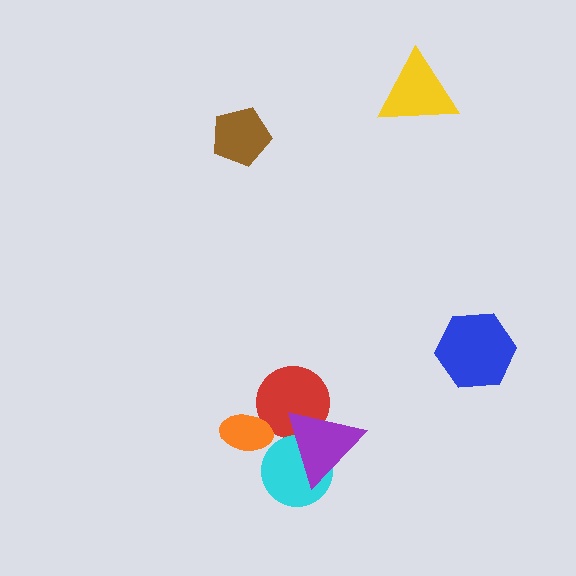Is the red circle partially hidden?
Yes, it is partially covered by another shape.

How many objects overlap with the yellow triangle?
0 objects overlap with the yellow triangle.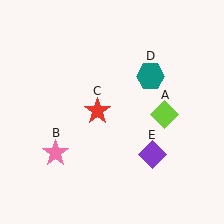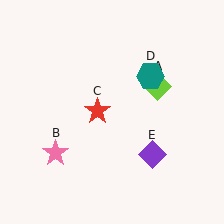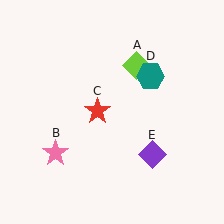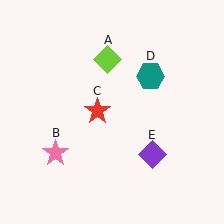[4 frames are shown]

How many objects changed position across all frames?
1 object changed position: lime diamond (object A).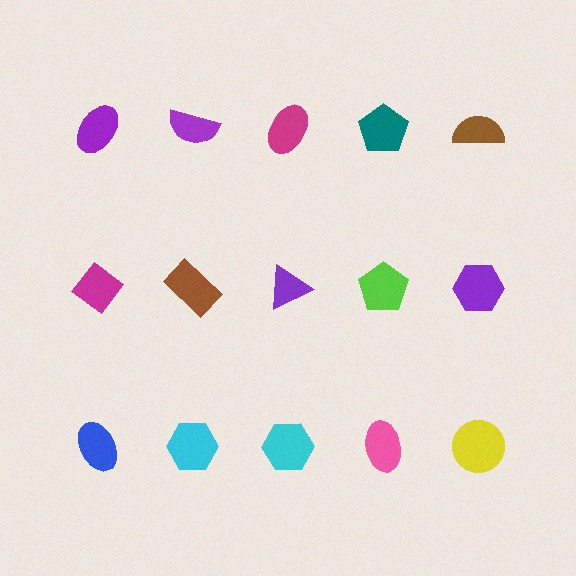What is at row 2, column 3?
A purple triangle.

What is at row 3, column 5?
A yellow circle.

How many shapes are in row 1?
5 shapes.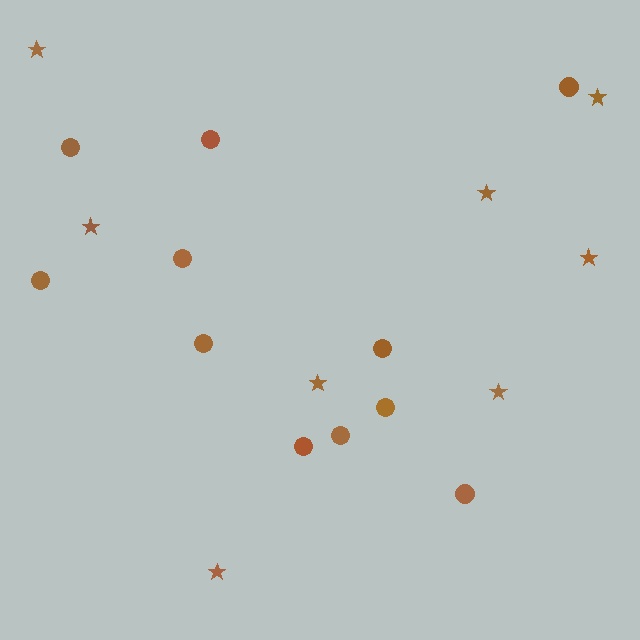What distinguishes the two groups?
There are 2 groups: one group of stars (8) and one group of circles (11).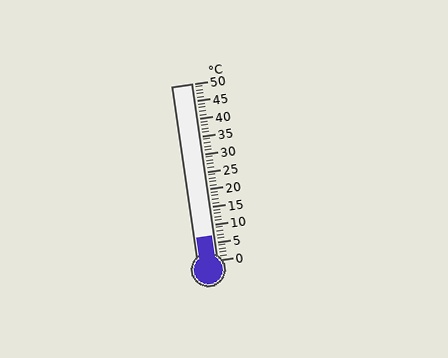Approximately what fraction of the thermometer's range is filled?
The thermometer is filled to approximately 15% of its range.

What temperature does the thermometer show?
The thermometer shows approximately 7°C.